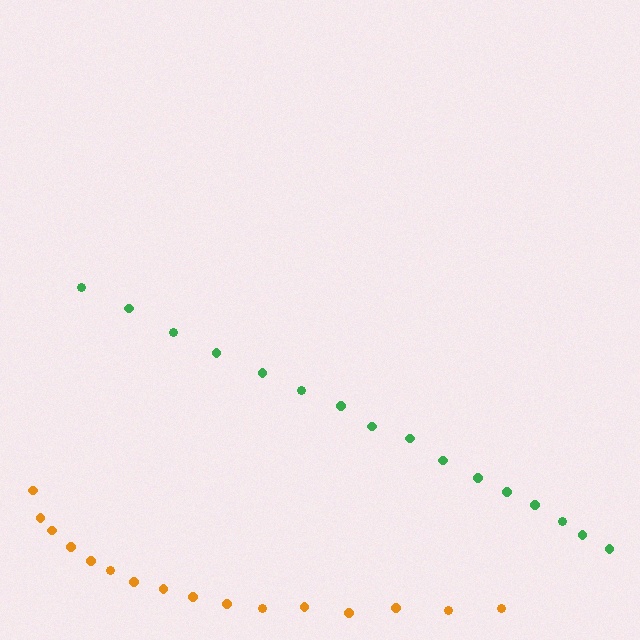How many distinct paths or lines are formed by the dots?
There are 2 distinct paths.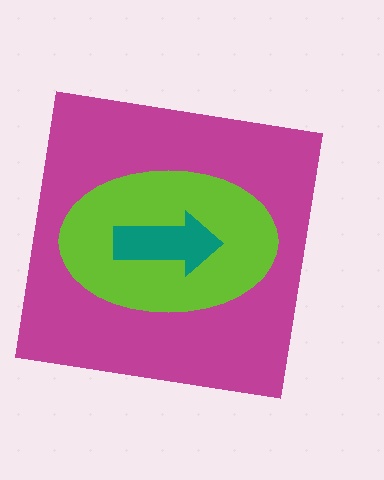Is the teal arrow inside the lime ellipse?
Yes.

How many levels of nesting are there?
3.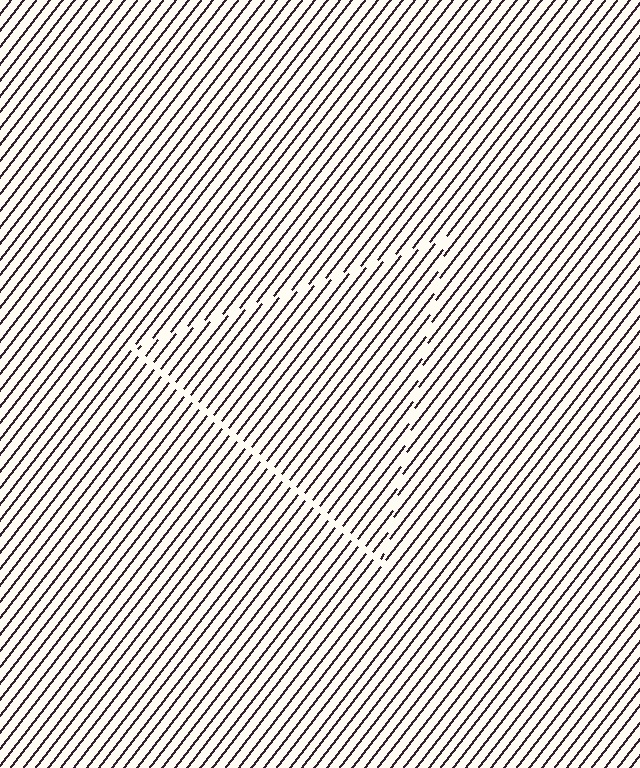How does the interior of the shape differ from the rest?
The interior of the shape contains the same grating, shifted by half a period — the contour is defined by the phase discontinuity where line-ends from the inner and outer gratings abut.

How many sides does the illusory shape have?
3 sides — the line-ends trace a triangle.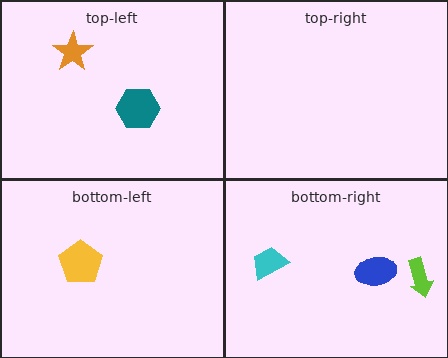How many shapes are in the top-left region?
2.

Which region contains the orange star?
The top-left region.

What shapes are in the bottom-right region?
The cyan trapezoid, the lime arrow, the blue ellipse.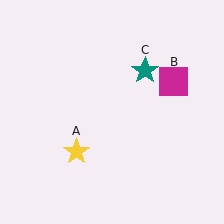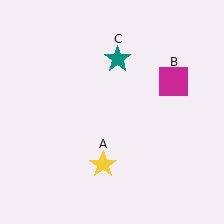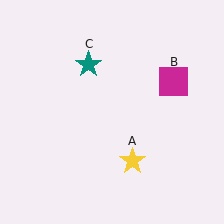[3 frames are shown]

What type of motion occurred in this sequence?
The yellow star (object A), teal star (object C) rotated counterclockwise around the center of the scene.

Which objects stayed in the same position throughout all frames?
Magenta square (object B) remained stationary.